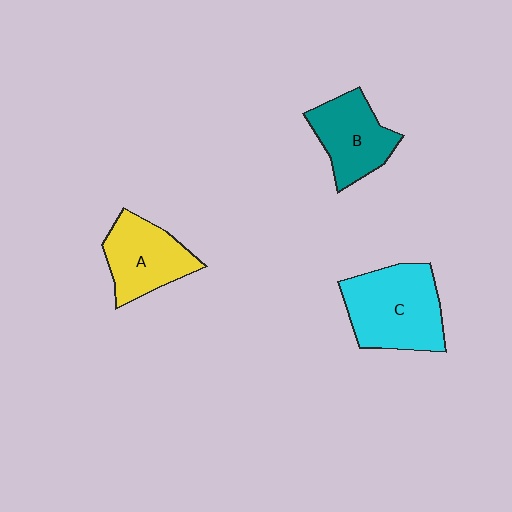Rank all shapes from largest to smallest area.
From largest to smallest: C (cyan), A (yellow), B (teal).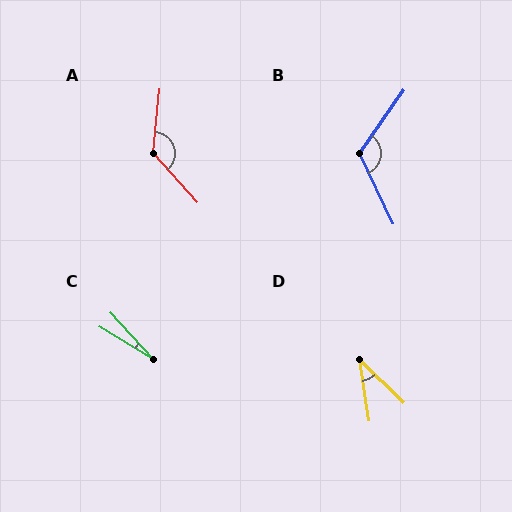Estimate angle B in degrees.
Approximately 119 degrees.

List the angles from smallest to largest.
C (17°), D (37°), B (119°), A (132°).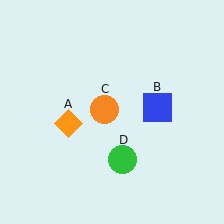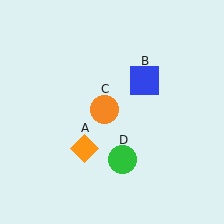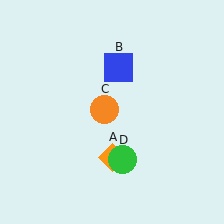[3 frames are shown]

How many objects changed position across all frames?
2 objects changed position: orange diamond (object A), blue square (object B).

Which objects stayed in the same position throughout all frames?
Orange circle (object C) and green circle (object D) remained stationary.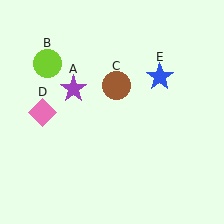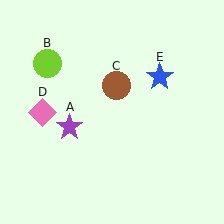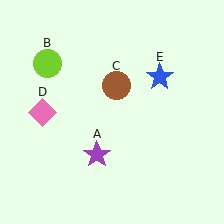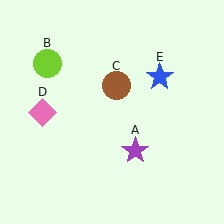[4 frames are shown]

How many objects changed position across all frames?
1 object changed position: purple star (object A).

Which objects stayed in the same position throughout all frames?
Lime circle (object B) and brown circle (object C) and pink diamond (object D) and blue star (object E) remained stationary.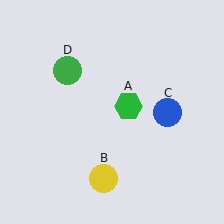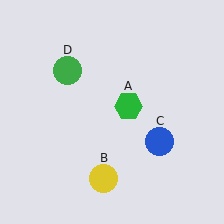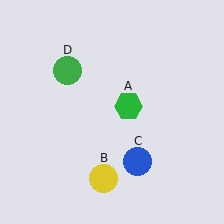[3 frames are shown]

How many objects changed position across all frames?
1 object changed position: blue circle (object C).